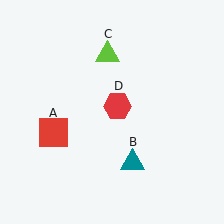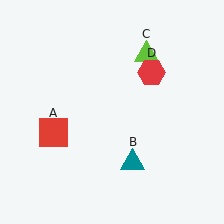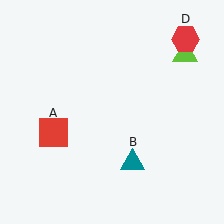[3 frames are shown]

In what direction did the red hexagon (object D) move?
The red hexagon (object D) moved up and to the right.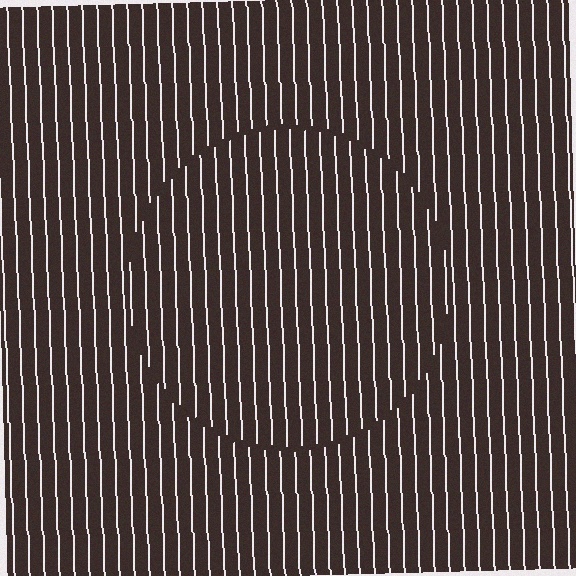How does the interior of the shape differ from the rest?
The interior of the shape contains the same grating, shifted by half a period — the contour is defined by the phase discontinuity where line-ends from the inner and outer gratings abut.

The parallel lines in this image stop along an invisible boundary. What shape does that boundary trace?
An illusory circle. The interior of the shape contains the same grating, shifted by half a period — the contour is defined by the phase discontinuity where line-ends from the inner and outer gratings abut.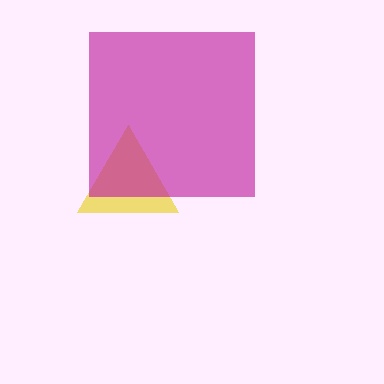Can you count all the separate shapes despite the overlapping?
Yes, there are 2 separate shapes.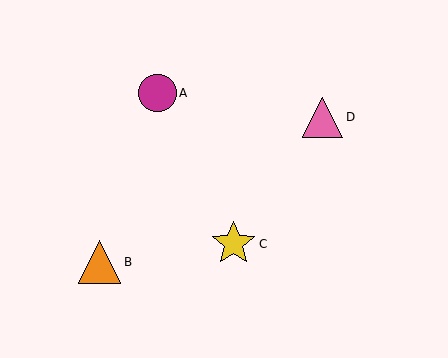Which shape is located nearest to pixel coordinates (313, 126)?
The pink triangle (labeled D) at (323, 117) is nearest to that location.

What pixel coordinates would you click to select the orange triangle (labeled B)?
Click at (99, 262) to select the orange triangle B.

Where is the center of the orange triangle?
The center of the orange triangle is at (99, 262).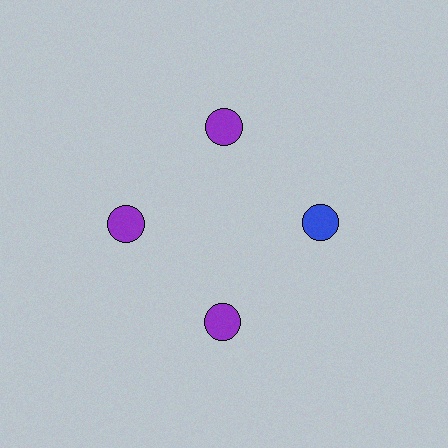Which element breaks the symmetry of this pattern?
The blue circle at roughly the 3 o'clock position breaks the symmetry. All other shapes are purple circles.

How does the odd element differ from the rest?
It has a different color: blue instead of purple.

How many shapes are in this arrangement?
There are 4 shapes arranged in a ring pattern.